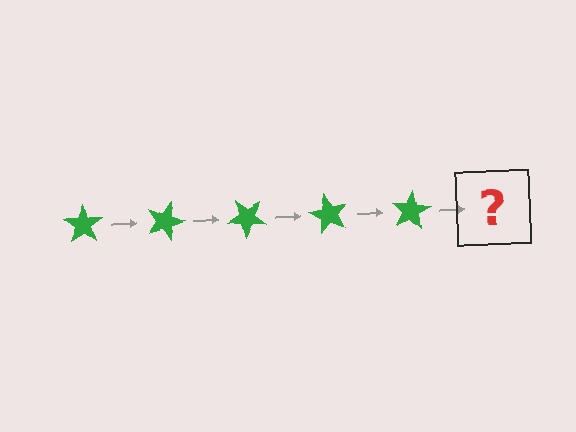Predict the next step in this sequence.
The next step is a green star rotated 100 degrees.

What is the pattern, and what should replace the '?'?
The pattern is that the star rotates 20 degrees each step. The '?' should be a green star rotated 100 degrees.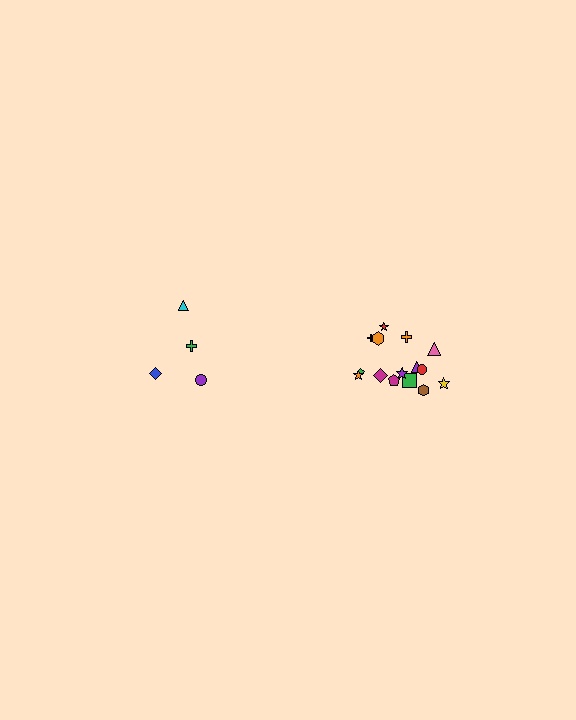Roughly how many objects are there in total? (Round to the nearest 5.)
Roughly 20 objects in total.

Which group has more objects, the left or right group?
The right group.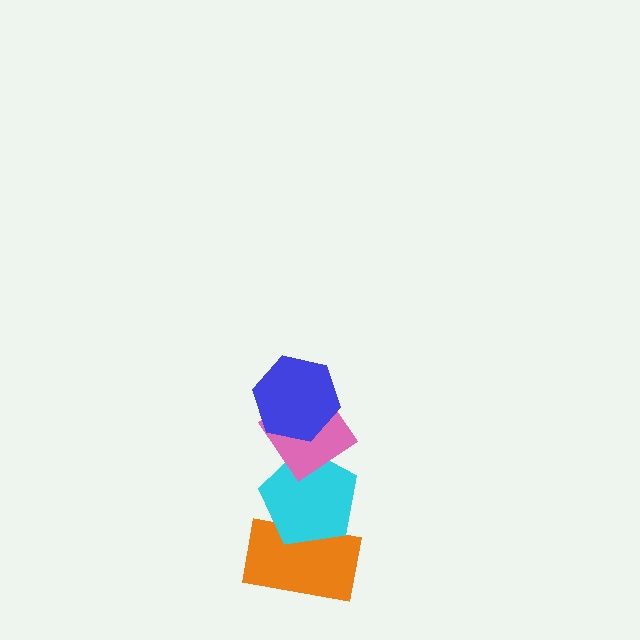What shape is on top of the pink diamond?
The blue hexagon is on top of the pink diamond.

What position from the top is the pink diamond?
The pink diamond is 2nd from the top.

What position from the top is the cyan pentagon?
The cyan pentagon is 3rd from the top.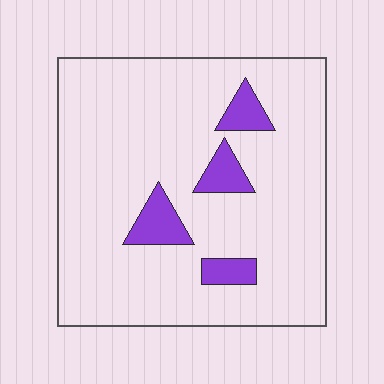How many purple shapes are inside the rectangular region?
4.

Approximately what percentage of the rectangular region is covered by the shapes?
Approximately 10%.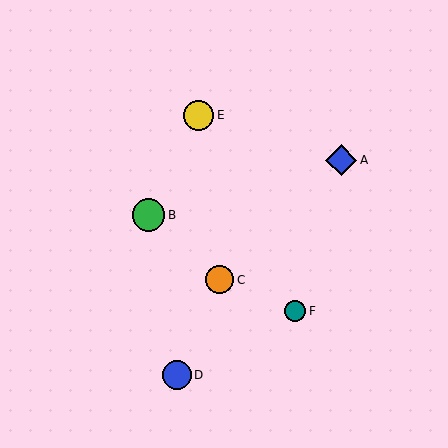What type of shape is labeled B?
Shape B is a green circle.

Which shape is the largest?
The green circle (labeled B) is the largest.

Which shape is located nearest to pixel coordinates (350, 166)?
The blue diamond (labeled A) at (341, 160) is nearest to that location.